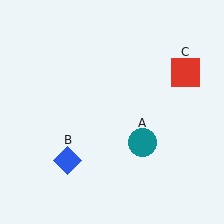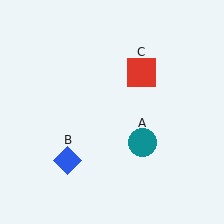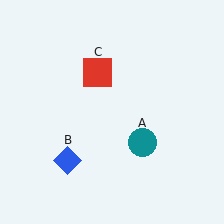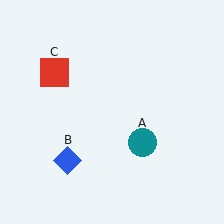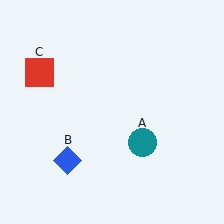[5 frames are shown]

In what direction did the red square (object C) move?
The red square (object C) moved left.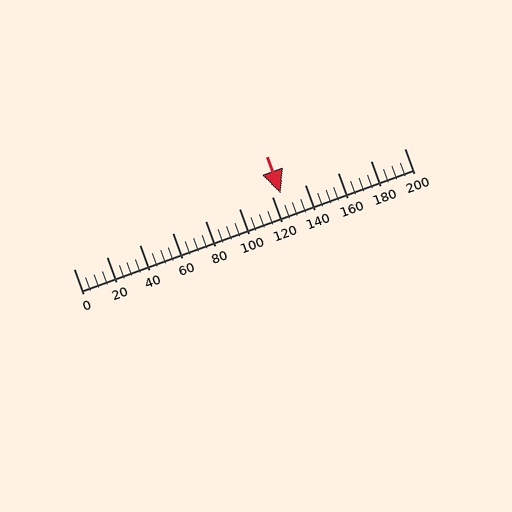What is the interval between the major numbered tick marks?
The major tick marks are spaced 20 units apart.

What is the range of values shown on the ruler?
The ruler shows values from 0 to 200.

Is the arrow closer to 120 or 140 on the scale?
The arrow is closer to 120.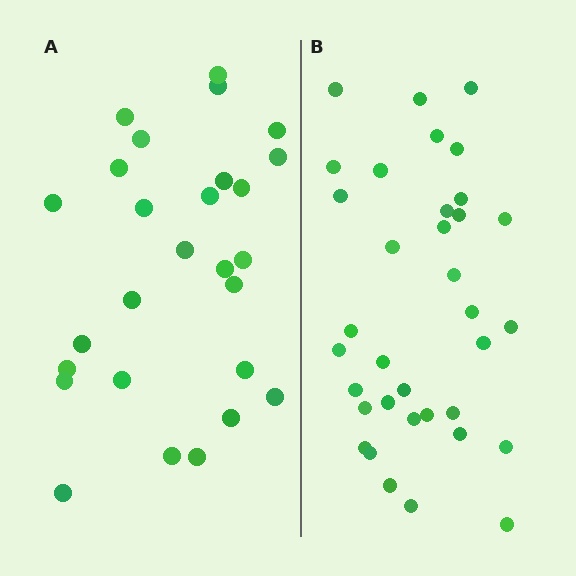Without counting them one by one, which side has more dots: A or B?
Region B (the right region) has more dots.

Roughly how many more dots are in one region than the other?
Region B has roughly 8 or so more dots than region A.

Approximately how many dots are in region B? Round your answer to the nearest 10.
About 40 dots. (The exact count is 35, which rounds to 40.)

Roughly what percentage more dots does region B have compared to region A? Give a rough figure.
About 30% more.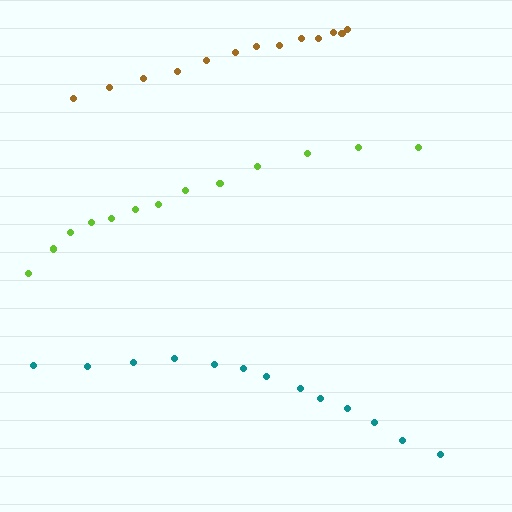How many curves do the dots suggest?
There are 3 distinct paths.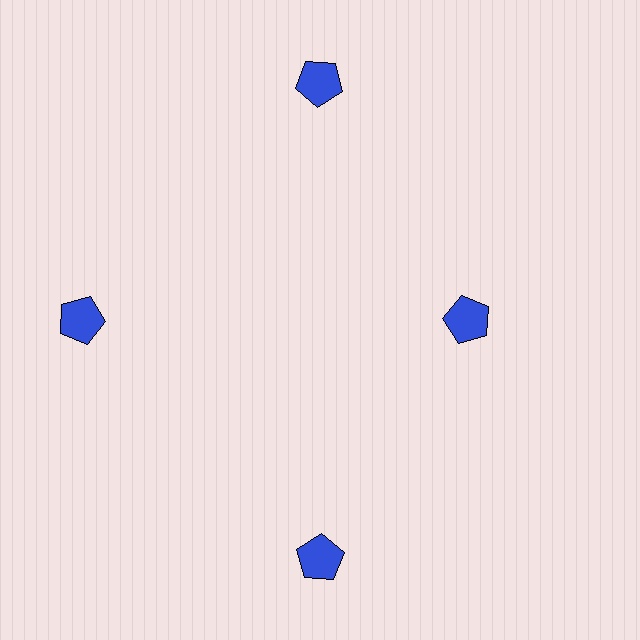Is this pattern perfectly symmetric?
No. The 4 blue pentagons are arranged in a ring, but one element near the 3 o'clock position is pulled inward toward the center, breaking the 4-fold rotational symmetry.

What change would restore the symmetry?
The symmetry would be restored by moving it outward, back onto the ring so that all 4 pentagons sit at equal angles and equal distance from the center.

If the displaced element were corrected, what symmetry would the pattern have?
It would have 4-fold rotational symmetry — the pattern would map onto itself every 90 degrees.